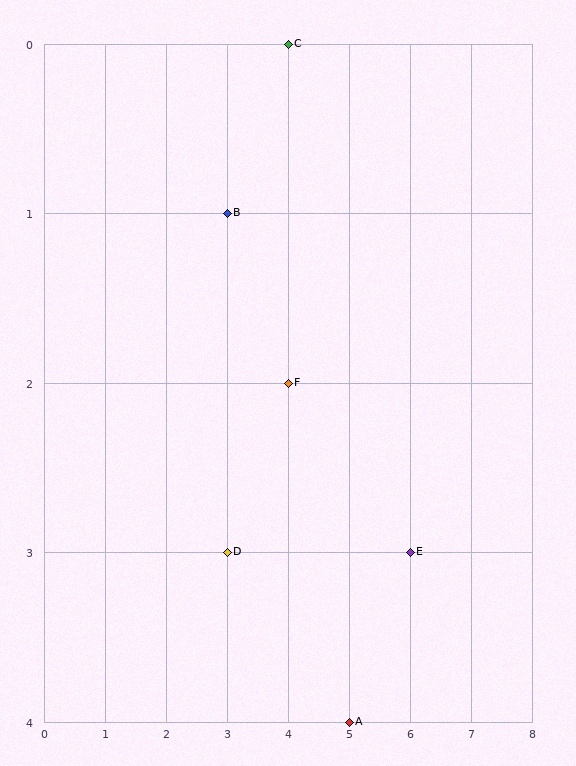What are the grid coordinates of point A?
Point A is at grid coordinates (5, 4).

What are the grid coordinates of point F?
Point F is at grid coordinates (4, 2).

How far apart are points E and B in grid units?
Points E and B are 3 columns and 2 rows apart (about 3.6 grid units diagonally).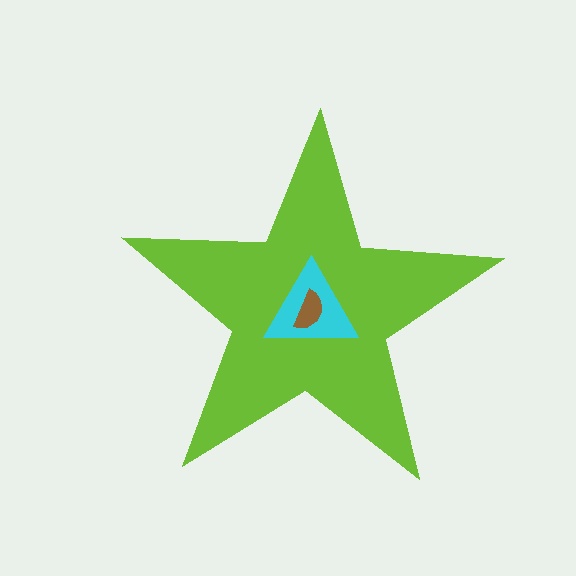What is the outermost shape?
The lime star.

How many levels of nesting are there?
3.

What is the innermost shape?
The brown semicircle.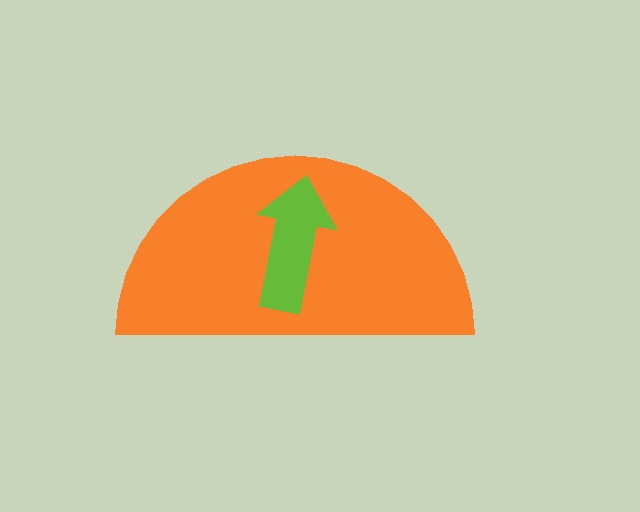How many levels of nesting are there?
2.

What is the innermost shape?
The lime arrow.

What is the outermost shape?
The orange semicircle.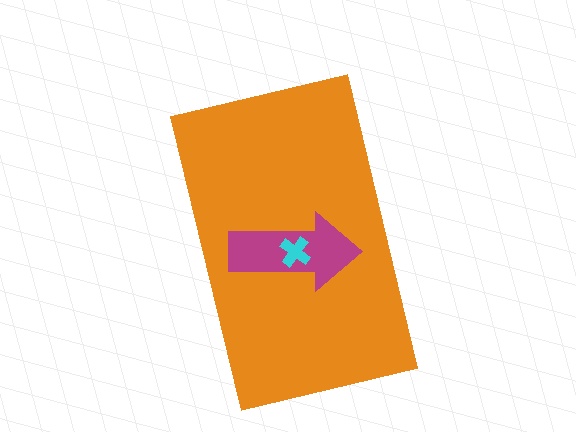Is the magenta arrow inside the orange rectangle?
Yes.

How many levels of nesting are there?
3.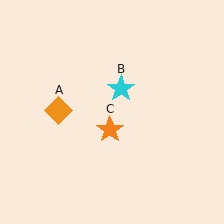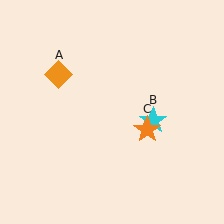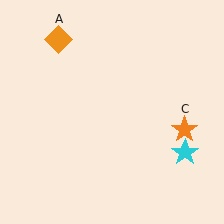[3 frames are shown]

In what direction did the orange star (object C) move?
The orange star (object C) moved right.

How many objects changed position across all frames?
3 objects changed position: orange diamond (object A), cyan star (object B), orange star (object C).